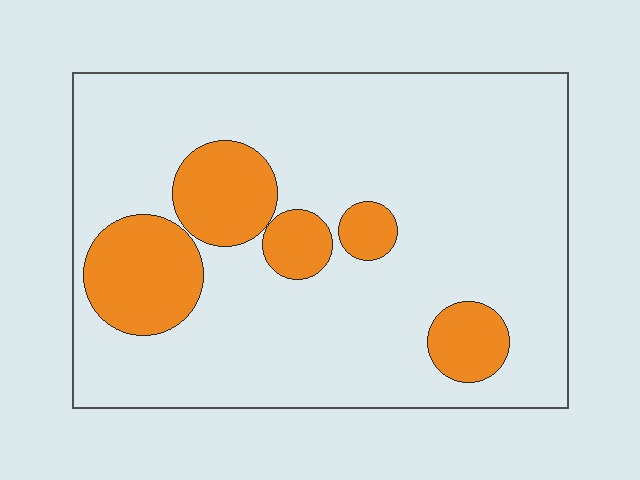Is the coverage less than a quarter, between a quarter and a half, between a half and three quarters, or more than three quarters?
Less than a quarter.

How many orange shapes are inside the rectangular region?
5.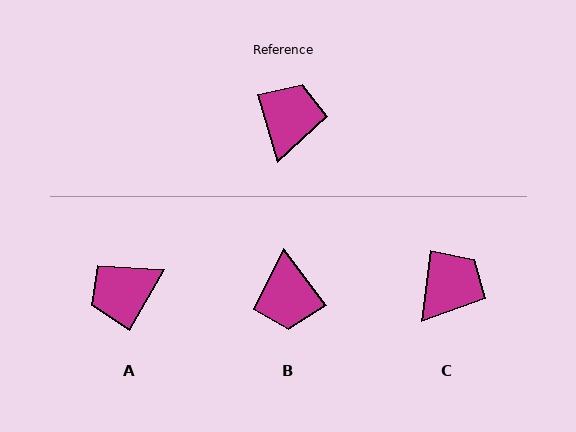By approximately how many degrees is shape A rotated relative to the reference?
Approximately 134 degrees counter-clockwise.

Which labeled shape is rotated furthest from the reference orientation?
B, about 159 degrees away.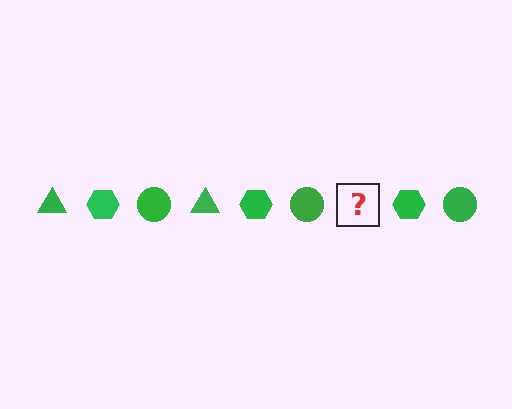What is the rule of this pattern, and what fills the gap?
The rule is that the pattern cycles through triangle, hexagon, circle shapes in green. The gap should be filled with a green triangle.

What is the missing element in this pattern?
The missing element is a green triangle.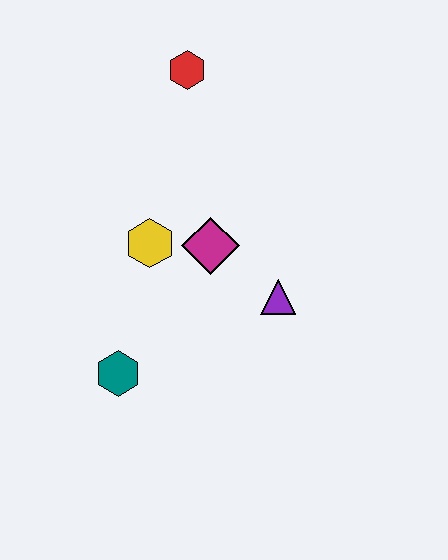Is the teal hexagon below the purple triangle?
Yes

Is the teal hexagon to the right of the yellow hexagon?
No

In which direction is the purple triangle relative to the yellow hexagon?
The purple triangle is to the right of the yellow hexagon.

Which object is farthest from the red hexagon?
The teal hexagon is farthest from the red hexagon.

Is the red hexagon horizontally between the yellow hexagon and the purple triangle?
Yes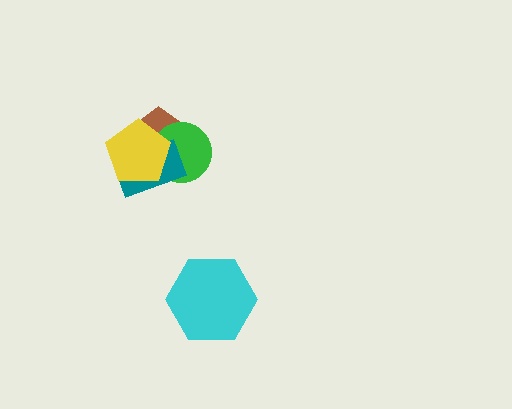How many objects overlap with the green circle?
3 objects overlap with the green circle.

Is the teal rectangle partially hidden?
Yes, it is partially covered by another shape.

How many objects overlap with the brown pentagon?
3 objects overlap with the brown pentagon.